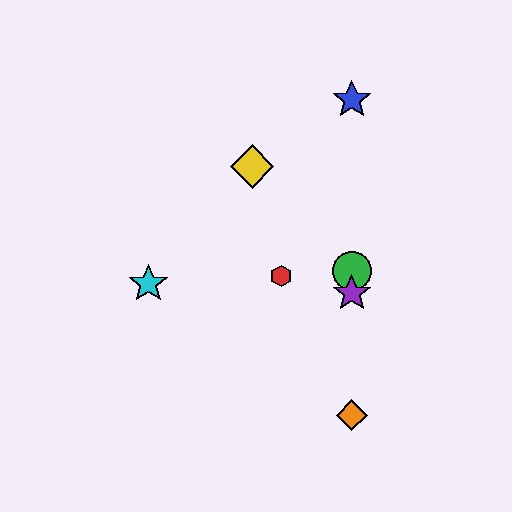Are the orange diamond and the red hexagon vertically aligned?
No, the orange diamond is at x≈352 and the red hexagon is at x≈281.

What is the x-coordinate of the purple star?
The purple star is at x≈352.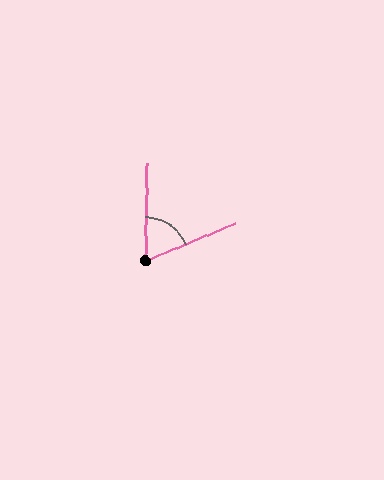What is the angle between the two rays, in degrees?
Approximately 67 degrees.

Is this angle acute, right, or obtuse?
It is acute.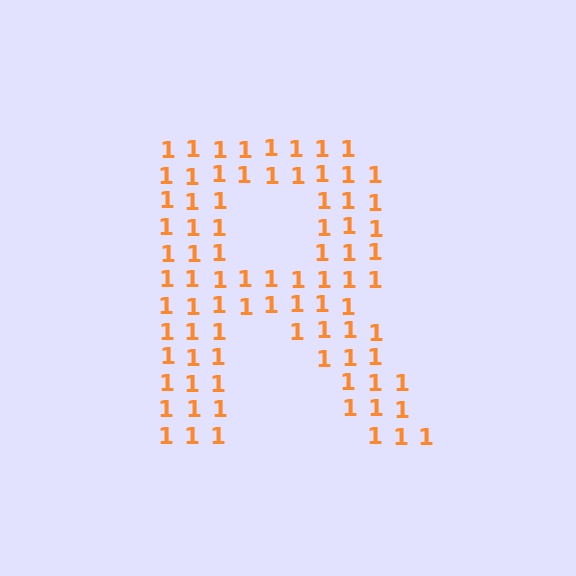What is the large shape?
The large shape is the letter R.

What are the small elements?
The small elements are digit 1's.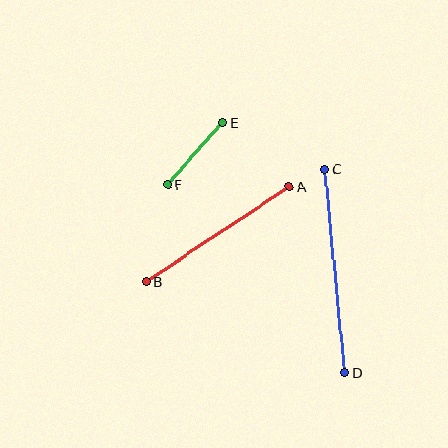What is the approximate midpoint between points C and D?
The midpoint is at approximately (335, 271) pixels.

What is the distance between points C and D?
The distance is approximately 205 pixels.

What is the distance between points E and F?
The distance is approximately 82 pixels.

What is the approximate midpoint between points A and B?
The midpoint is at approximately (218, 234) pixels.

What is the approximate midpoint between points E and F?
The midpoint is at approximately (195, 154) pixels.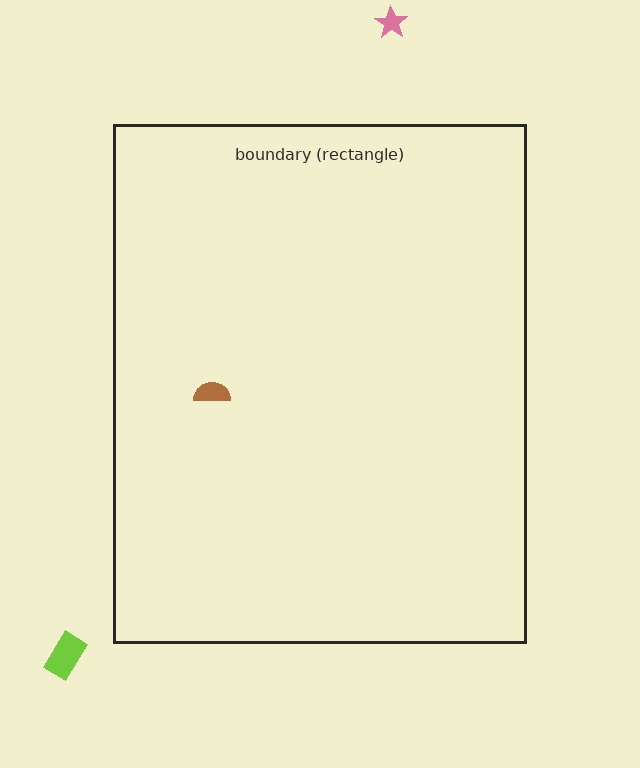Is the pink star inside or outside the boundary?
Outside.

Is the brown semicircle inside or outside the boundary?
Inside.